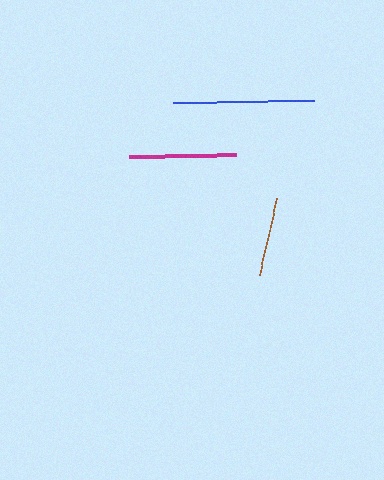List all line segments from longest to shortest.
From longest to shortest: blue, magenta, brown.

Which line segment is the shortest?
The brown line is the shortest at approximately 78 pixels.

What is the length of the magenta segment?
The magenta segment is approximately 107 pixels long.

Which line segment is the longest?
The blue line is the longest at approximately 141 pixels.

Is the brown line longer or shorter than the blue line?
The blue line is longer than the brown line.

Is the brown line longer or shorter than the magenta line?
The magenta line is longer than the brown line.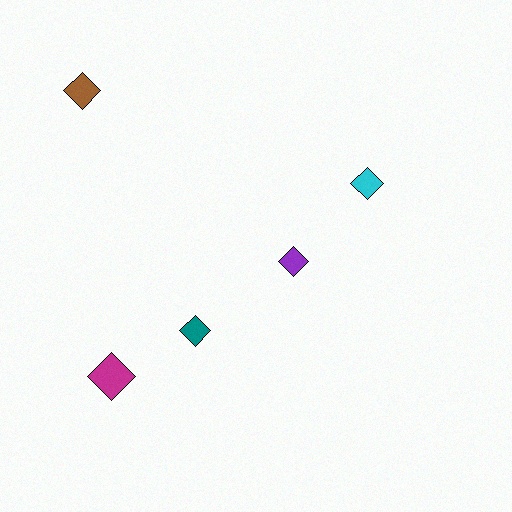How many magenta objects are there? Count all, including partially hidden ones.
There is 1 magenta object.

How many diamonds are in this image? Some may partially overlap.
There are 5 diamonds.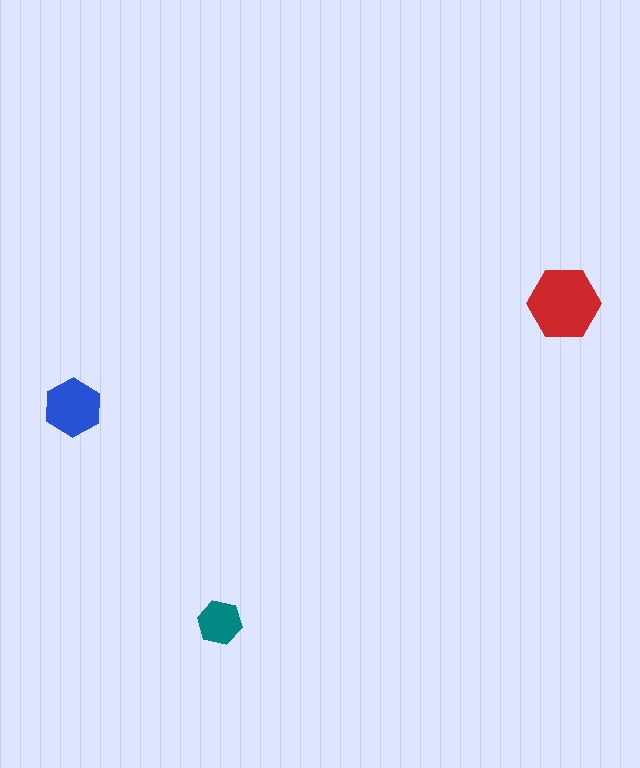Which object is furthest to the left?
The blue hexagon is leftmost.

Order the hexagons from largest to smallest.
the red one, the blue one, the teal one.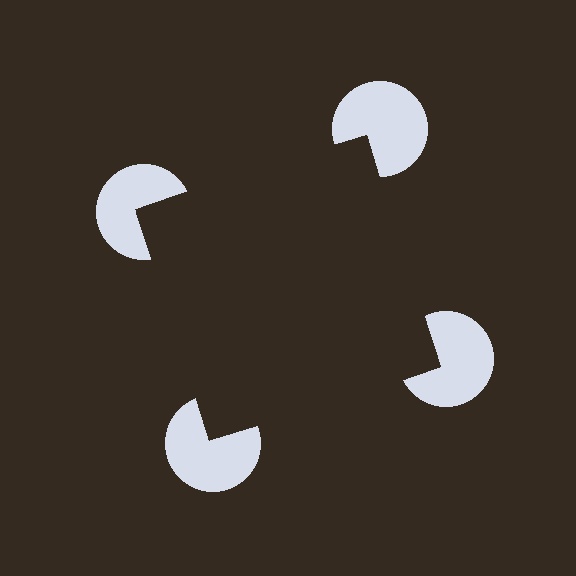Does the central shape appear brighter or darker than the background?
It typically appears slightly darker than the background, even though no actual brightness change is drawn.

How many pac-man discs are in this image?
There are 4 — one at each vertex of the illusory square.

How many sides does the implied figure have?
4 sides.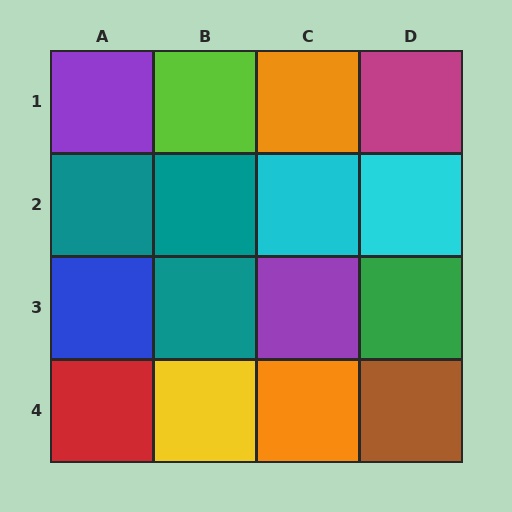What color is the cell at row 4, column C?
Orange.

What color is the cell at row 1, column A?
Purple.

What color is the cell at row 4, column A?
Red.